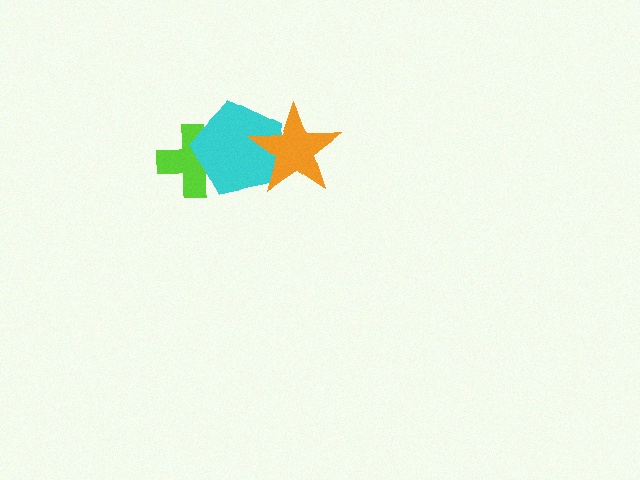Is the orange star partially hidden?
No, no other shape covers it.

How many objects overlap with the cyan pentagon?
2 objects overlap with the cyan pentagon.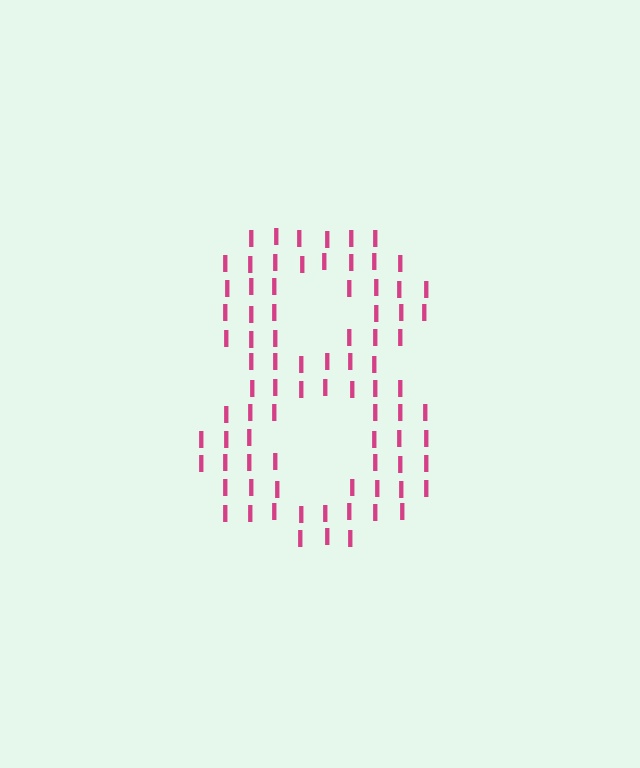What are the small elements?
The small elements are letter I's.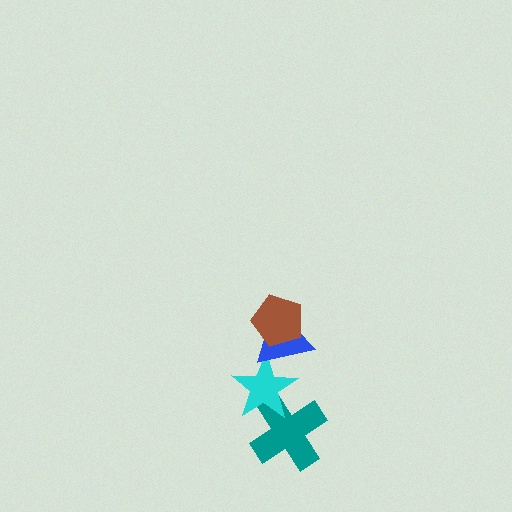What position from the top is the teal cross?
The teal cross is 4th from the top.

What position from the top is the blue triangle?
The blue triangle is 2nd from the top.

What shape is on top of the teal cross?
The cyan star is on top of the teal cross.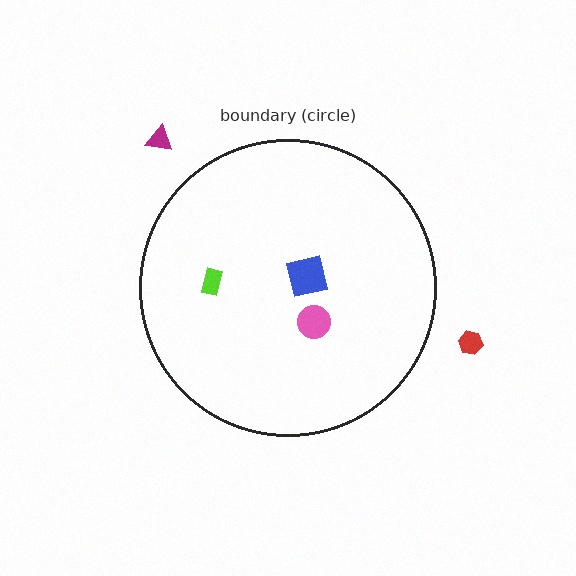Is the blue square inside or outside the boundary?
Inside.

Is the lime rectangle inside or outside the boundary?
Inside.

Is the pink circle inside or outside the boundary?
Inside.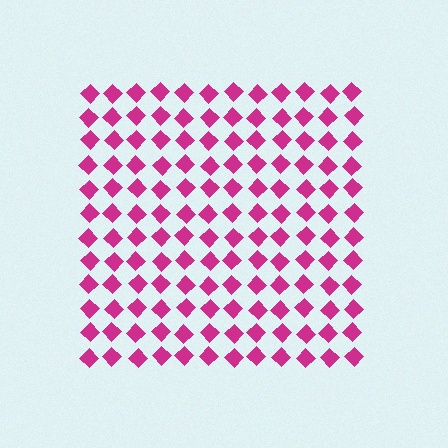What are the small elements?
The small elements are diamonds.